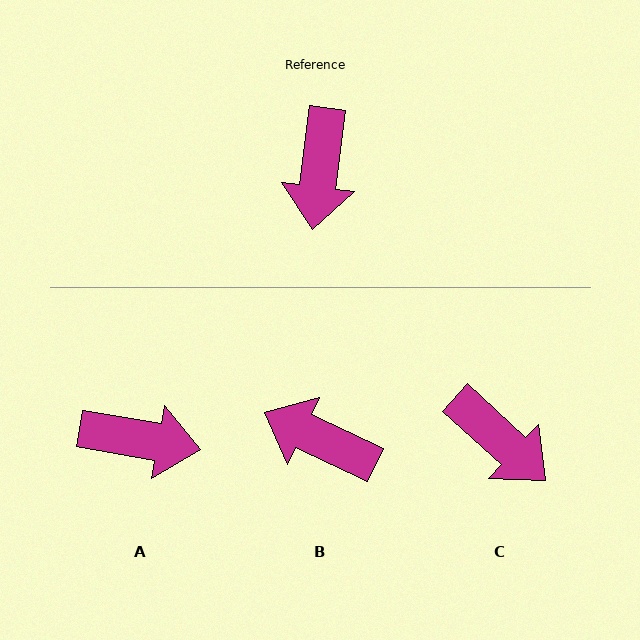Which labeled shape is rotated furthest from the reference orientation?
B, about 108 degrees away.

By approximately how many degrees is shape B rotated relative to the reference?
Approximately 108 degrees clockwise.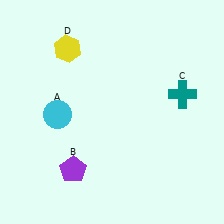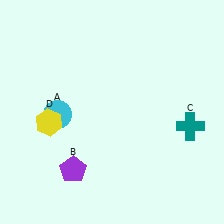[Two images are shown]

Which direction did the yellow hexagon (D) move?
The yellow hexagon (D) moved down.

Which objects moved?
The objects that moved are: the teal cross (C), the yellow hexagon (D).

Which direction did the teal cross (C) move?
The teal cross (C) moved down.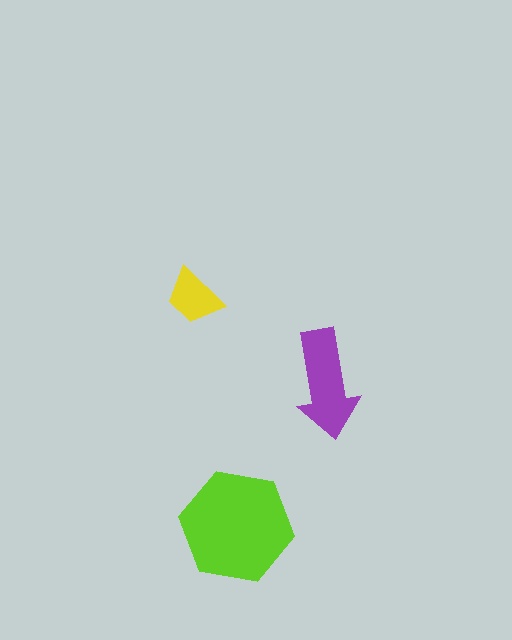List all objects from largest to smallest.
The lime hexagon, the purple arrow, the yellow trapezoid.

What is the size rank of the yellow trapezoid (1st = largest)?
3rd.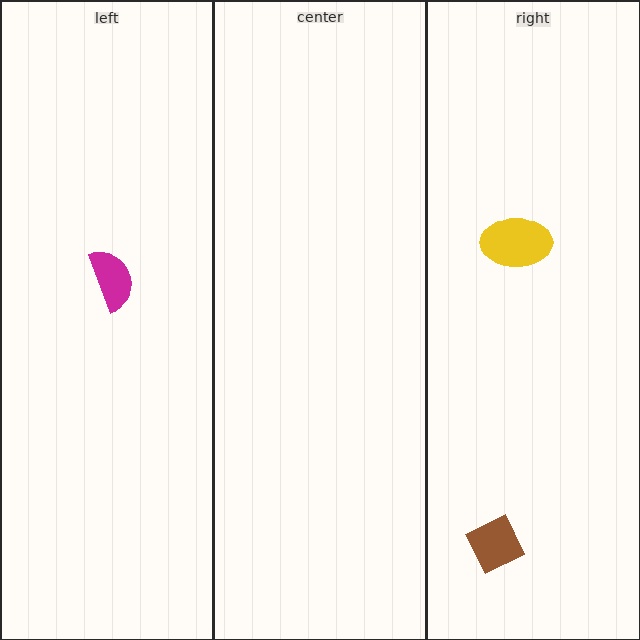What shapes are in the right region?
The yellow ellipse, the brown diamond.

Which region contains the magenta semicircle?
The left region.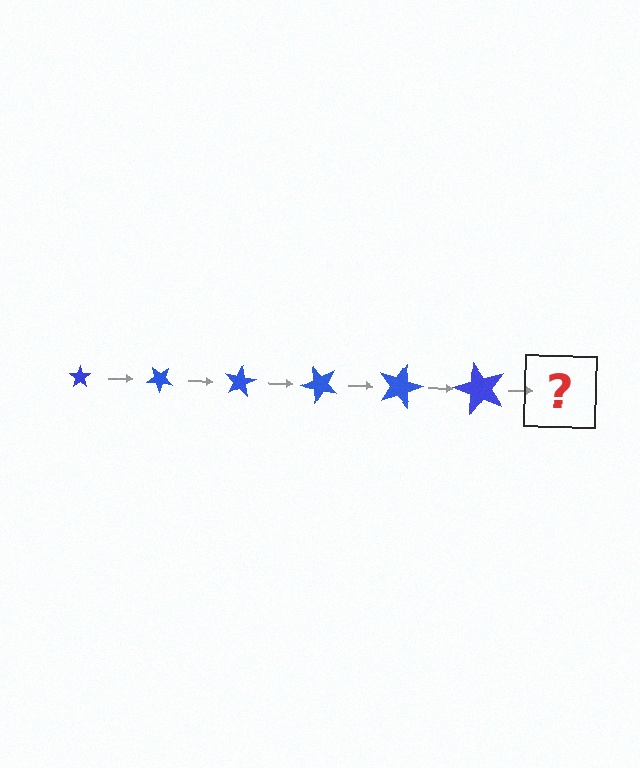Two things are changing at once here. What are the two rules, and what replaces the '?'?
The two rules are that the star grows larger each step and it rotates 40 degrees each step. The '?' should be a star, larger than the previous one and rotated 240 degrees from the start.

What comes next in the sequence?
The next element should be a star, larger than the previous one and rotated 240 degrees from the start.